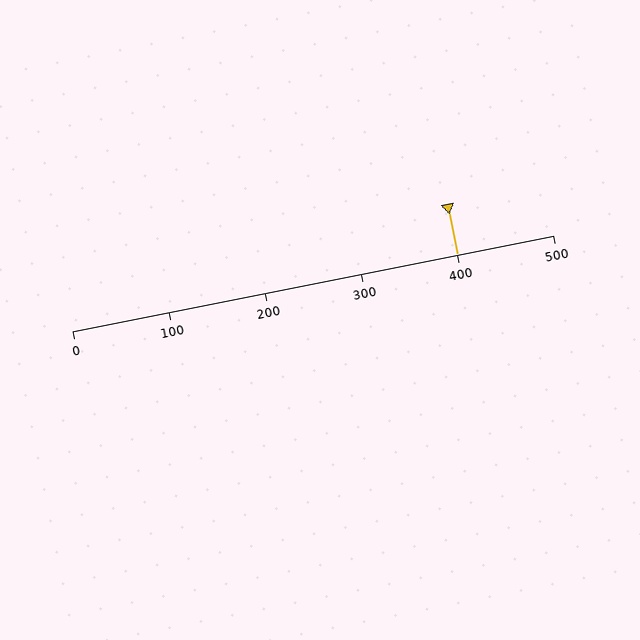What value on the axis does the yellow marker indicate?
The marker indicates approximately 400.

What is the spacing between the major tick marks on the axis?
The major ticks are spaced 100 apart.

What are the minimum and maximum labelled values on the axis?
The axis runs from 0 to 500.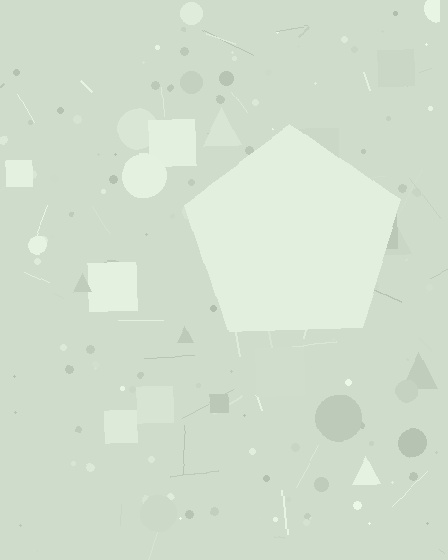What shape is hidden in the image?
A pentagon is hidden in the image.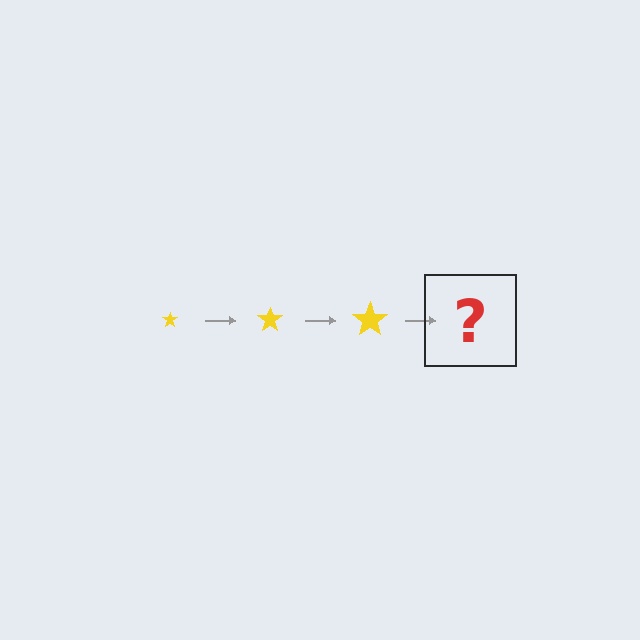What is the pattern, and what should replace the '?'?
The pattern is that the star gets progressively larger each step. The '?' should be a yellow star, larger than the previous one.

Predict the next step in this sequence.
The next step is a yellow star, larger than the previous one.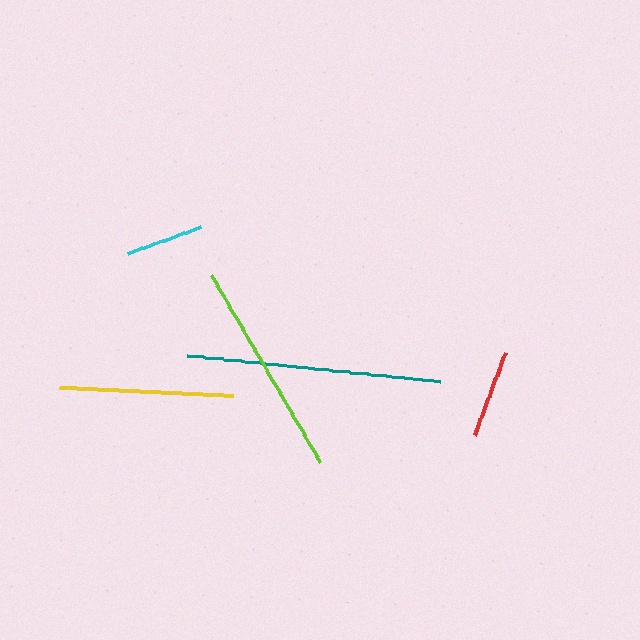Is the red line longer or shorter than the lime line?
The lime line is longer than the red line.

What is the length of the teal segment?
The teal segment is approximately 254 pixels long.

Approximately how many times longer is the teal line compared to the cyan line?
The teal line is approximately 3.3 times the length of the cyan line.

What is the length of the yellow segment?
The yellow segment is approximately 174 pixels long.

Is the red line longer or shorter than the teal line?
The teal line is longer than the red line.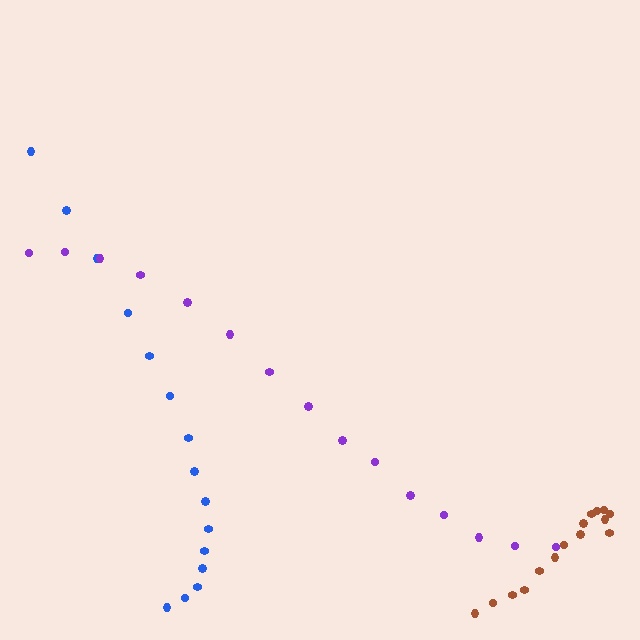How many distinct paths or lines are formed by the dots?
There are 3 distinct paths.